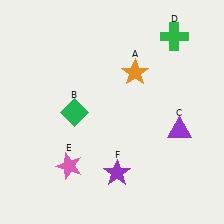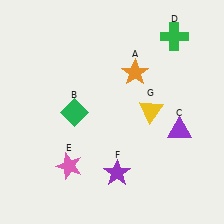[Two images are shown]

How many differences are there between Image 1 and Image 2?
There is 1 difference between the two images.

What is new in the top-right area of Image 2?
A yellow triangle (G) was added in the top-right area of Image 2.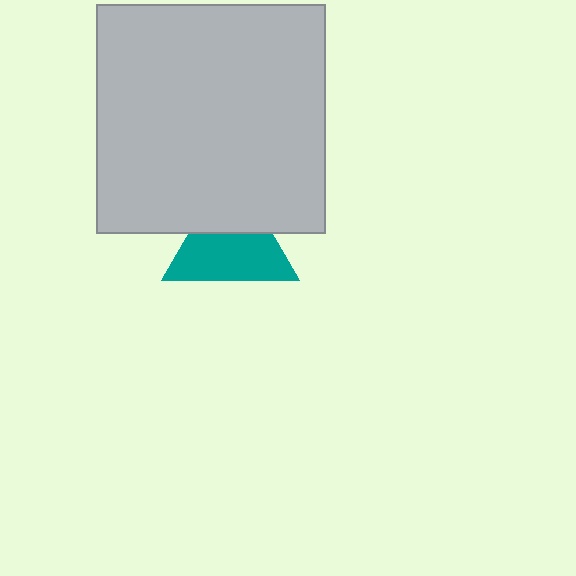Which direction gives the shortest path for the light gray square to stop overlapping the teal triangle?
Moving up gives the shortest separation.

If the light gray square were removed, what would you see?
You would see the complete teal triangle.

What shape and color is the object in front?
The object in front is a light gray square.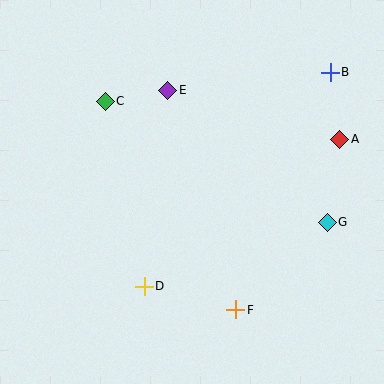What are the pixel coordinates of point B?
Point B is at (330, 72).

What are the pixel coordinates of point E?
Point E is at (168, 90).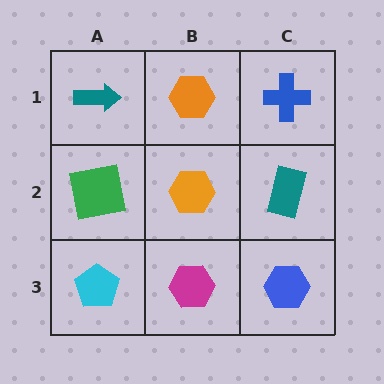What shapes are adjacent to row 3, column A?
A green square (row 2, column A), a magenta hexagon (row 3, column B).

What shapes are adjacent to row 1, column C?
A teal rectangle (row 2, column C), an orange hexagon (row 1, column B).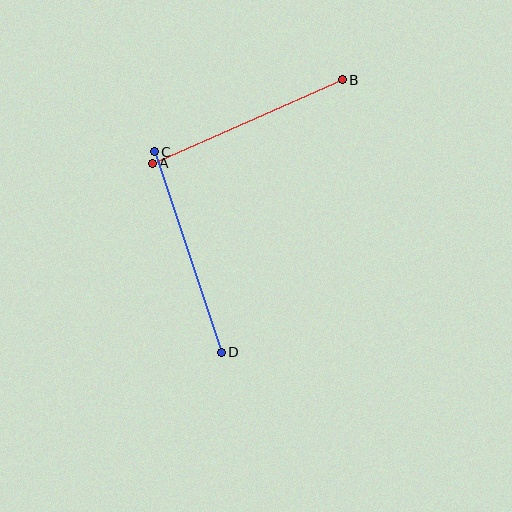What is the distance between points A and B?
The distance is approximately 208 pixels.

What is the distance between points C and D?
The distance is approximately 211 pixels.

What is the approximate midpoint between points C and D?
The midpoint is at approximately (188, 252) pixels.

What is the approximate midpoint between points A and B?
The midpoint is at approximately (247, 122) pixels.